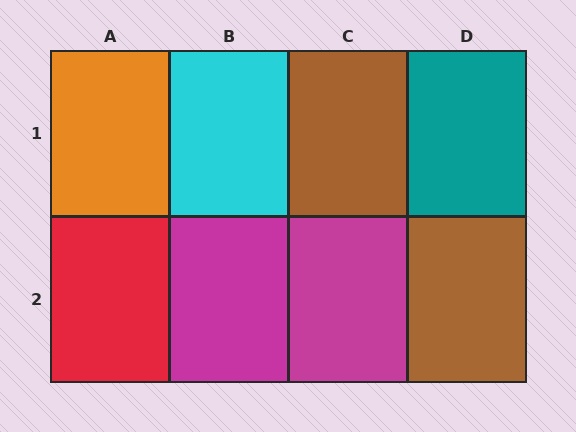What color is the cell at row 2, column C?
Magenta.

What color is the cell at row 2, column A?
Red.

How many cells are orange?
1 cell is orange.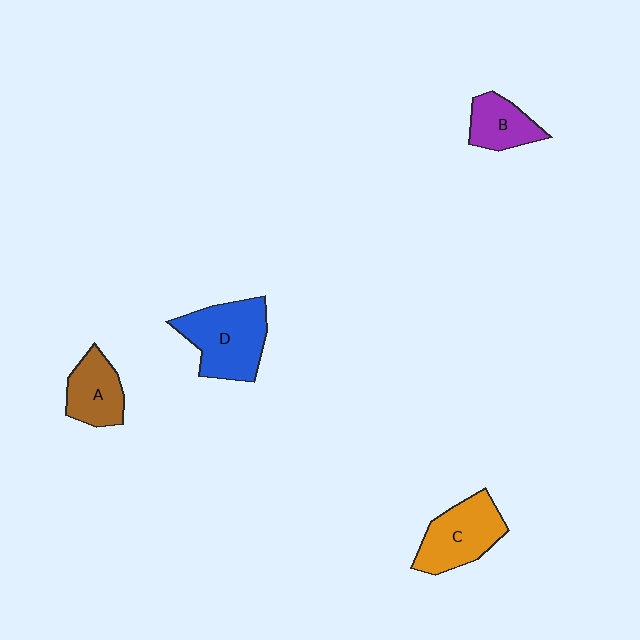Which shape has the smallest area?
Shape B (purple).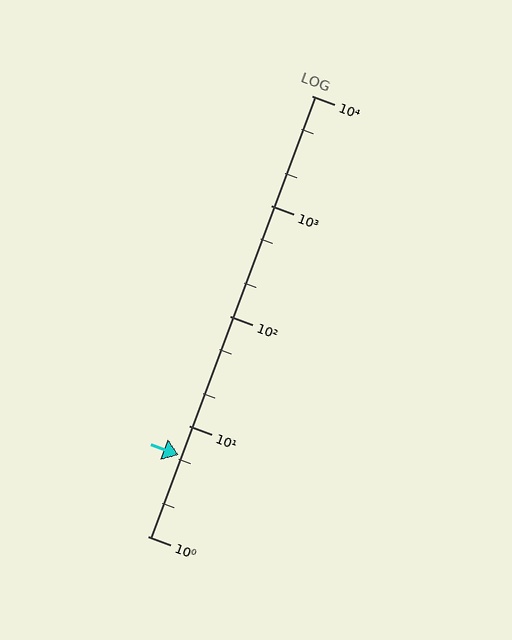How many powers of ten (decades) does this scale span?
The scale spans 4 decades, from 1 to 10000.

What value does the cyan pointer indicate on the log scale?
The pointer indicates approximately 5.5.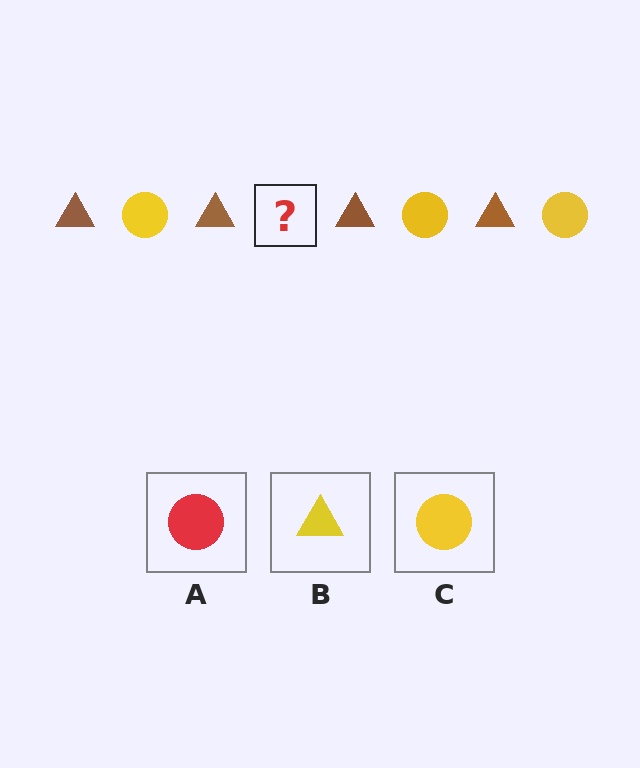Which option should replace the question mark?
Option C.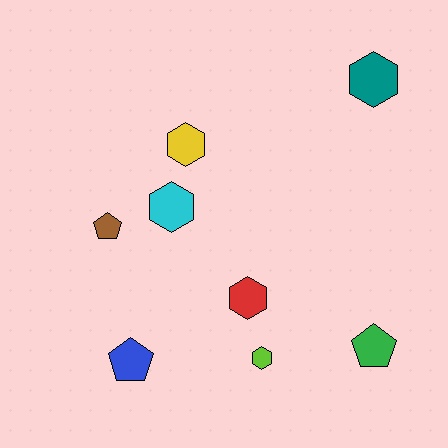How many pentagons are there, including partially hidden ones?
There are 3 pentagons.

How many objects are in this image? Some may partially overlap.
There are 8 objects.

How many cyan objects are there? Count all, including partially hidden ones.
There is 1 cyan object.